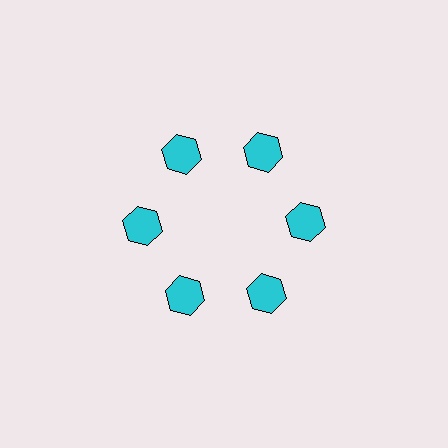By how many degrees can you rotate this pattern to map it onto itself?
The pattern maps onto itself every 60 degrees of rotation.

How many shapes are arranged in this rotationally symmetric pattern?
There are 6 shapes, arranged in 6 groups of 1.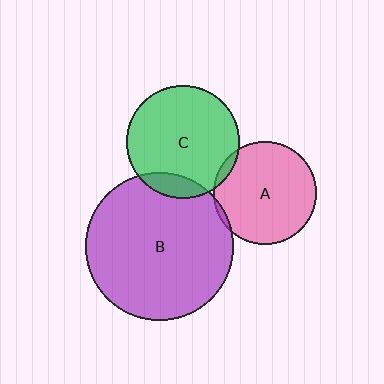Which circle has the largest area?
Circle B (purple).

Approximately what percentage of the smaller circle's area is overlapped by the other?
Approximately 10%.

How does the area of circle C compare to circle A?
Approximately 1.2 times.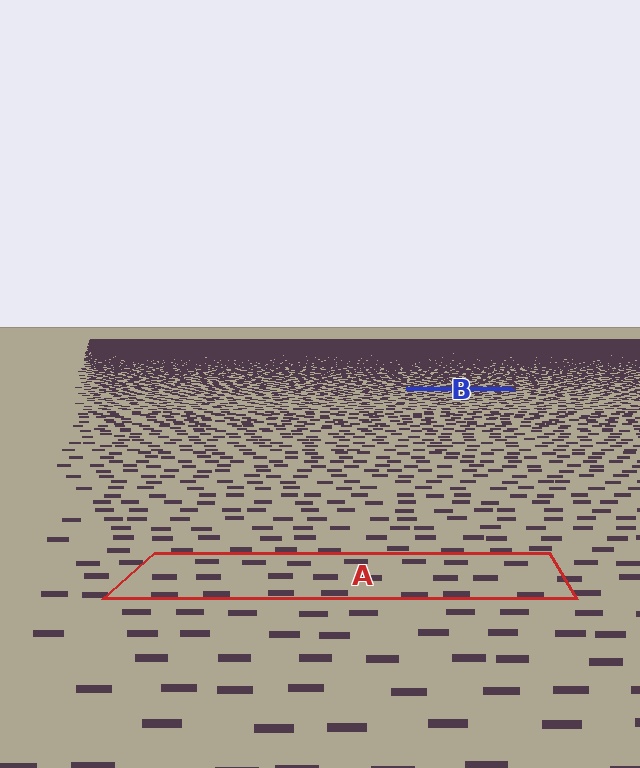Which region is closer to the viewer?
Region A is closer. The texture elements there are larger and more spread out.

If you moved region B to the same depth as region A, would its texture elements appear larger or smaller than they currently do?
They would appear larger. At a closer depth, the same texture elements are projected at a bigger on-screen size.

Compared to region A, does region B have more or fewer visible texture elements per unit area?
Region B has more texture elements per unit area — they are packed more densely because it is farther away.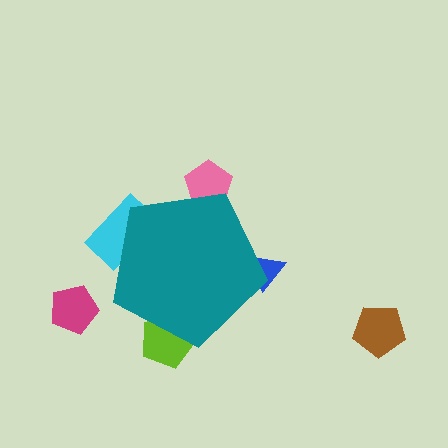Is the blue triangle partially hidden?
Yes, the blue triangle is partially hidden behind the teal pentagon.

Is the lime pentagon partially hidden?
Yes, the lime pentagon is partially hidden behind the teal pentagon.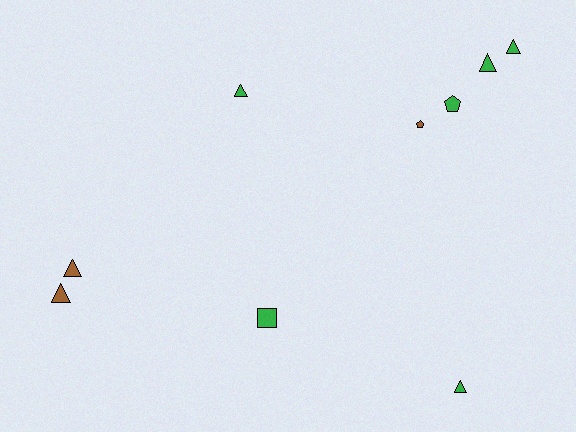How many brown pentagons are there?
There is 1 brown pentagon.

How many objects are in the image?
There are 9 objects.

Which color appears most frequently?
Green, with 6 objects.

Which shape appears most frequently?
Triangle, with 6 objects.